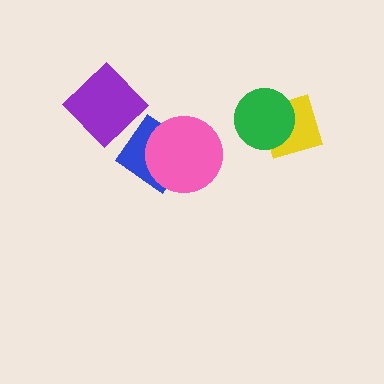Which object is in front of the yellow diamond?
The green circle is in front of the yellow diamond.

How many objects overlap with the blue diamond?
1 object overlaps with the blue diamond.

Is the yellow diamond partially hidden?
Yes, it is partially covered by another shape.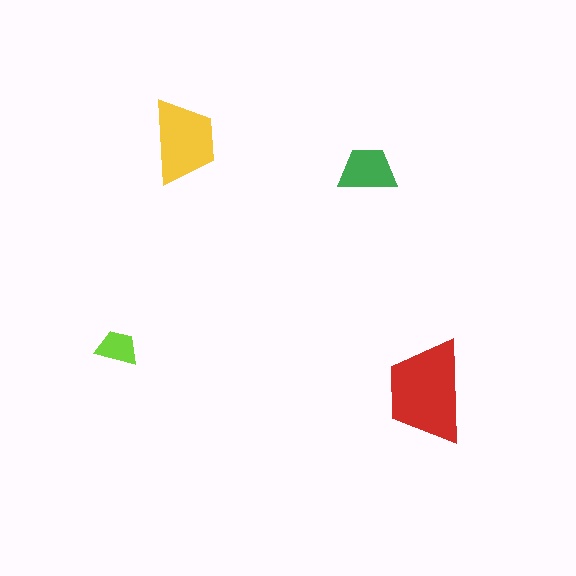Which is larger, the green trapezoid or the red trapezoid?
The red one.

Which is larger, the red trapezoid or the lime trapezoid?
The red one.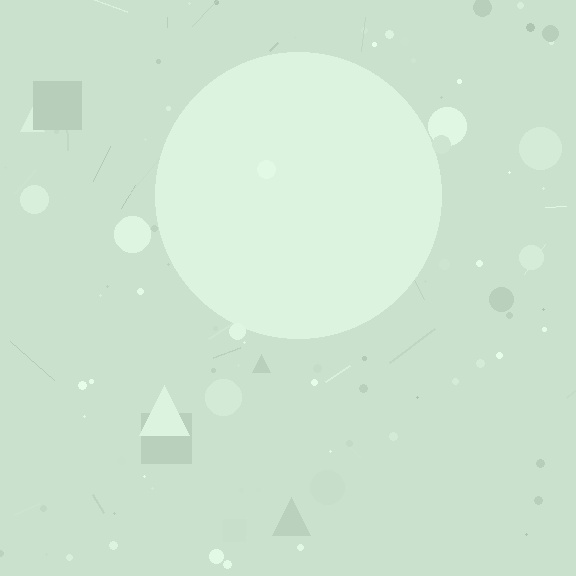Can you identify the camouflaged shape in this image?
The camouflaged shape is a circle.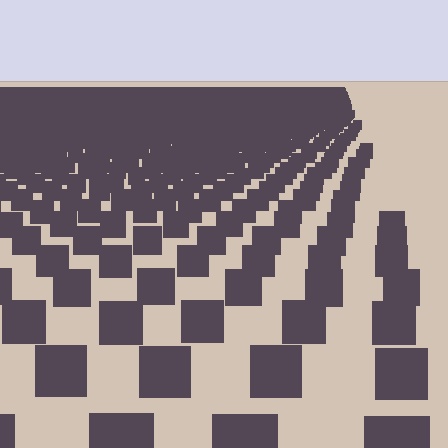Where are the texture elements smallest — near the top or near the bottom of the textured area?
Near the top.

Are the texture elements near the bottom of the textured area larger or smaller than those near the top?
Larger. Near the bottom, elements are closer to the viewer and appear at a bigger on-screen size.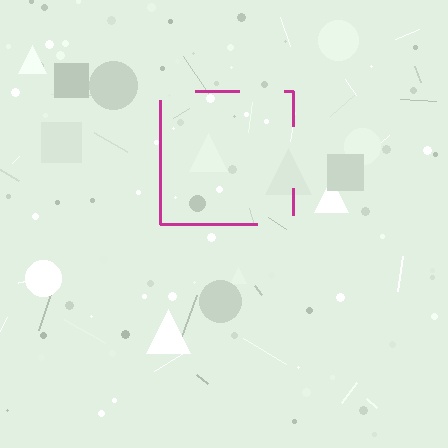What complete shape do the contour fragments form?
The contour fragments form a square.